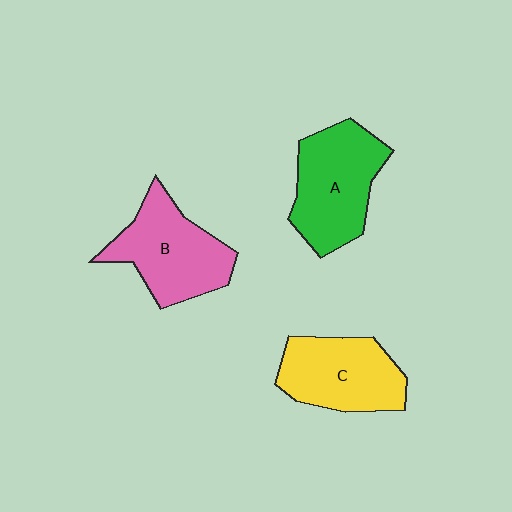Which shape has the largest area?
Shape A (green).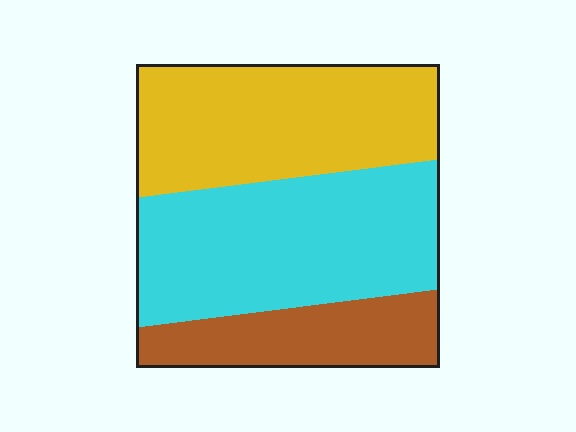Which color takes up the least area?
Brown, at roughly 20%.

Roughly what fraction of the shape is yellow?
Yellow takes up between a third and a half of the shape.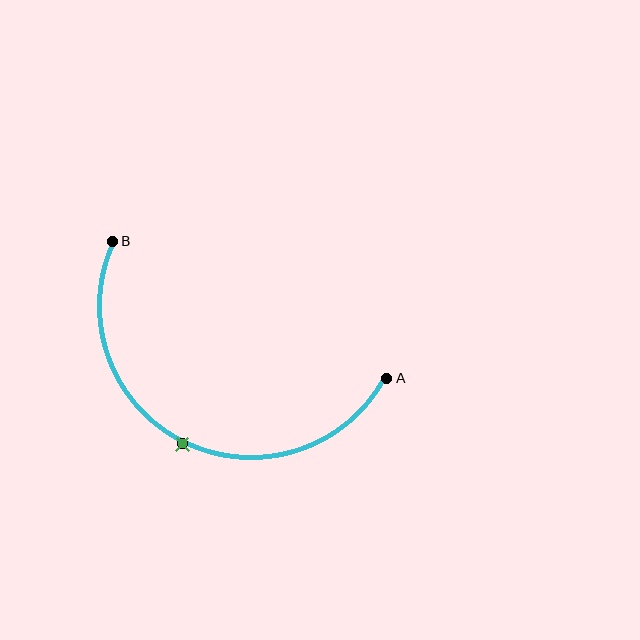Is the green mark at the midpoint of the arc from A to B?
Yes. The green mark lies on the arc at equal arc-length from both A and B — it is the arc midpoint.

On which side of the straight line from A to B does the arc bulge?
The arc bulges below the straight line connecting A and B.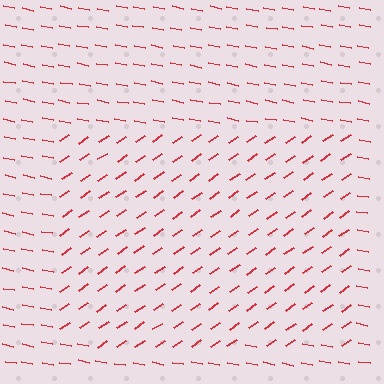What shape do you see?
I see a rectangle.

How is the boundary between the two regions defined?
The boundary is defined purely by a change in line orientation (approximately 45 degrees difference). All lines are the same color and thickness.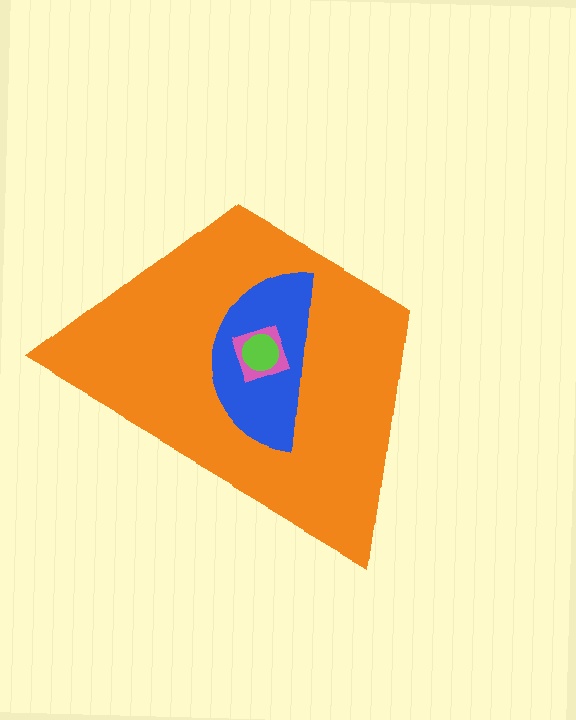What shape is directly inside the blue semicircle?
The pink square.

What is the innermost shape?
The lime circle.